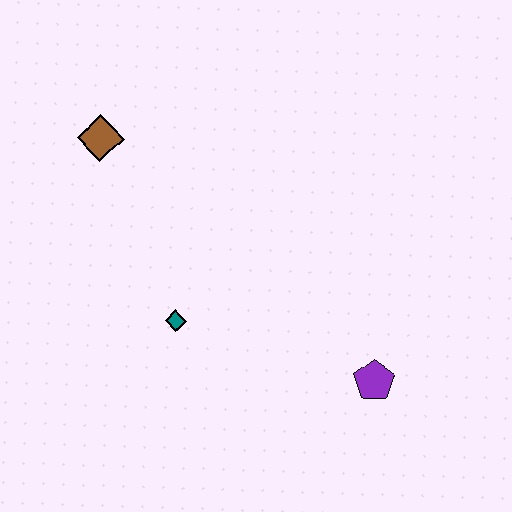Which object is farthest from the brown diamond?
The purple pentagon is farthest from the brown diamond.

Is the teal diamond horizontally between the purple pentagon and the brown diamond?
Yes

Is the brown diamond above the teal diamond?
Yes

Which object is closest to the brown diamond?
The teal diamond is closest to the brown diamond.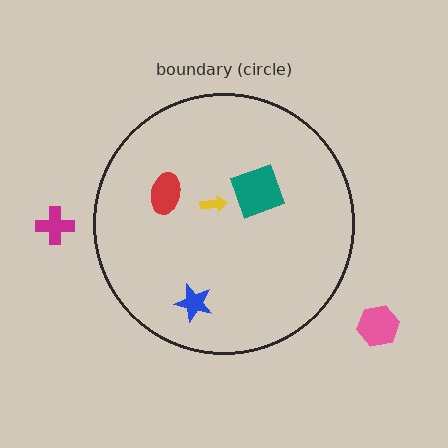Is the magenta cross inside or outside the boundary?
Outside.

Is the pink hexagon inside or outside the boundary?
Outside.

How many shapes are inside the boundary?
4 inside, 2 outside.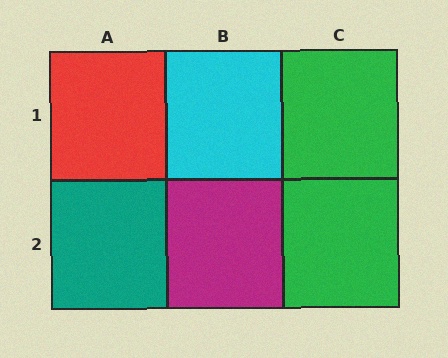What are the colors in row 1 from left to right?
Red, cyan, green.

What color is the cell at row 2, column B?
Magenta.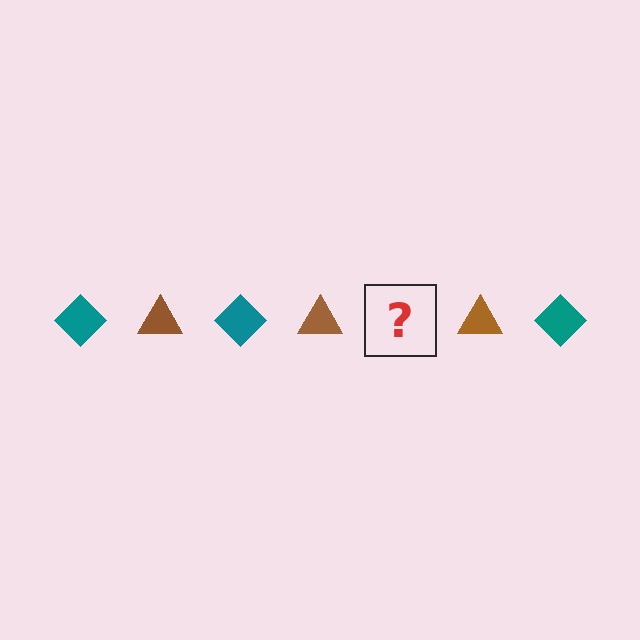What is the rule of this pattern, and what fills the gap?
The rule is that the pattern alternates between teal diamond and brown triangle. The gap should be filled with a teal diamond.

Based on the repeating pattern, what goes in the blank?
The blank should be a teal diamond.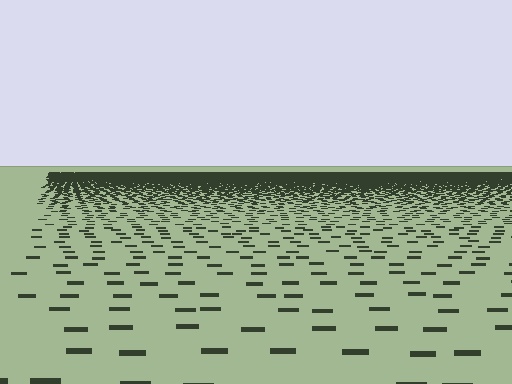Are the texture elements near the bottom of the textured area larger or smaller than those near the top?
Larger. Near the bottom, elements are closer to the viewer and appear at a bigger on-screen size.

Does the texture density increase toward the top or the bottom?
Density increases toward the top.